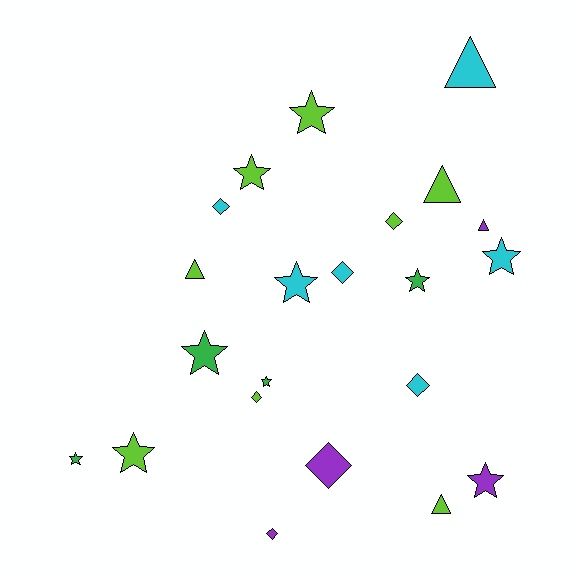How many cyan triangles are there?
There is 1 cyan triangle.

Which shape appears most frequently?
Star, with 10 objects.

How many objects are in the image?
There are 22 objects.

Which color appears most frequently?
Lime, with 8 objects.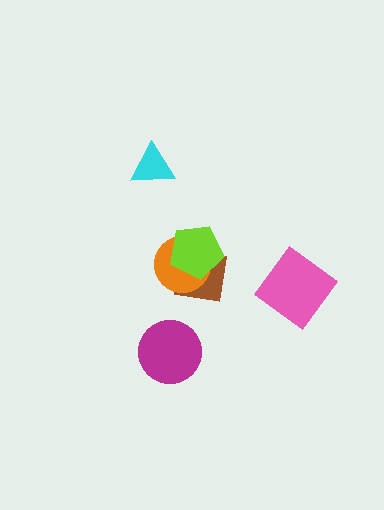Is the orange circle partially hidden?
Yes, it is partially covered by another shape.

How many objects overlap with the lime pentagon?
2 objects overlap with the lime pentagon.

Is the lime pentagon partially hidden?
No, no other shape covers it.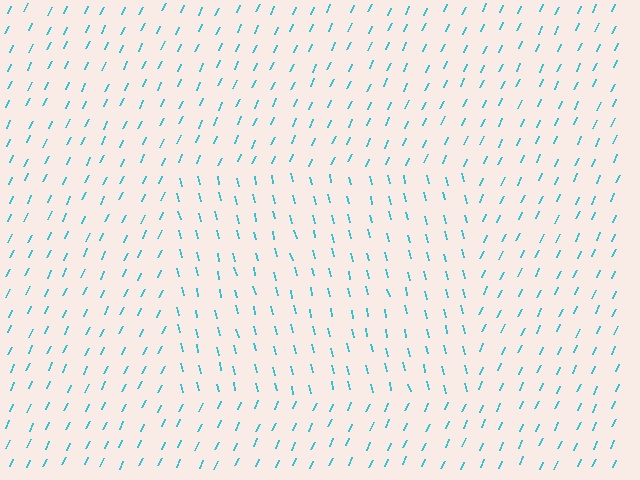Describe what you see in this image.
The image is filled with small cyan line segments. A rectangle region in the image has lines oriented differently from the surrounding lines, creating a visible texture boundary.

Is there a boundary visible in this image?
Yes, there is a texture boundary formed by a change in line orientation.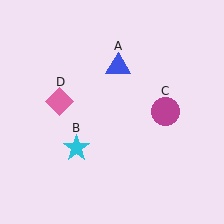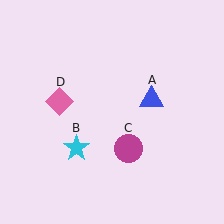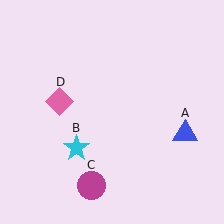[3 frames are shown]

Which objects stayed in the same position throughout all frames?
Cyan star (object B) and pink diamond (object D) remained stationary.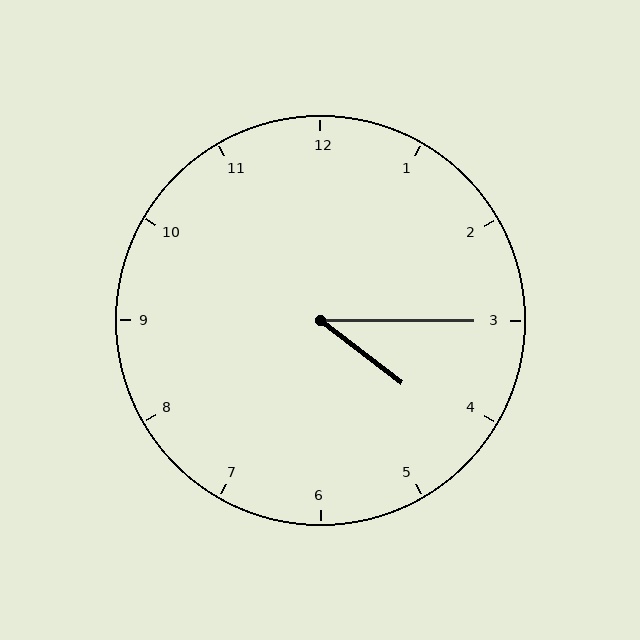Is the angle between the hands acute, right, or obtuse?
It is acute.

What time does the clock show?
4:15.